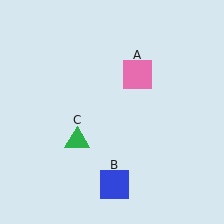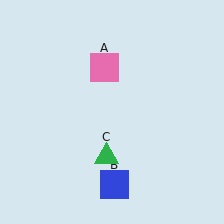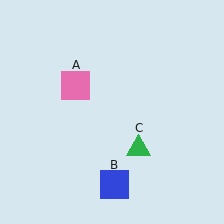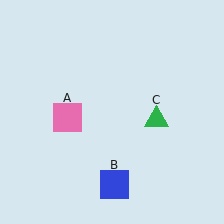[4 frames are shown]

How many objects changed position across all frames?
2 objects changed position: pink square (object A), green triangle (object C).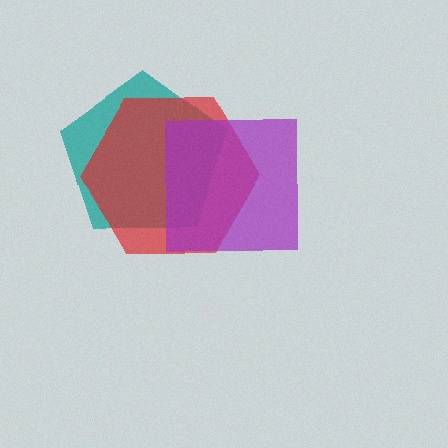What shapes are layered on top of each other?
The layered shapes are: a teal pentagon, a red hexagon, a purple square.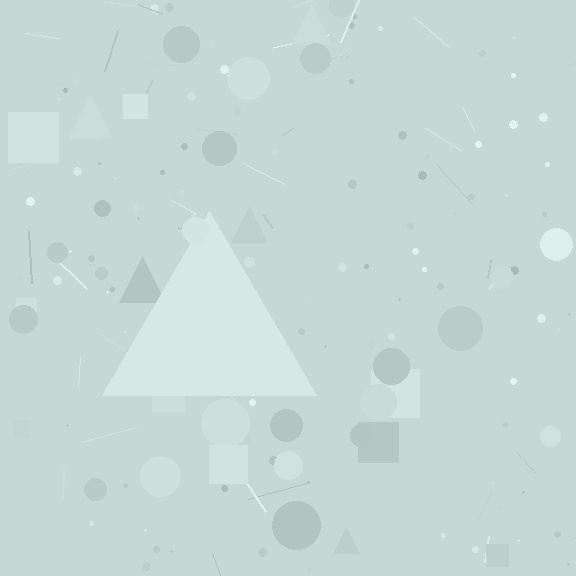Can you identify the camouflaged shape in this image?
The camouflaged shape is a triangle.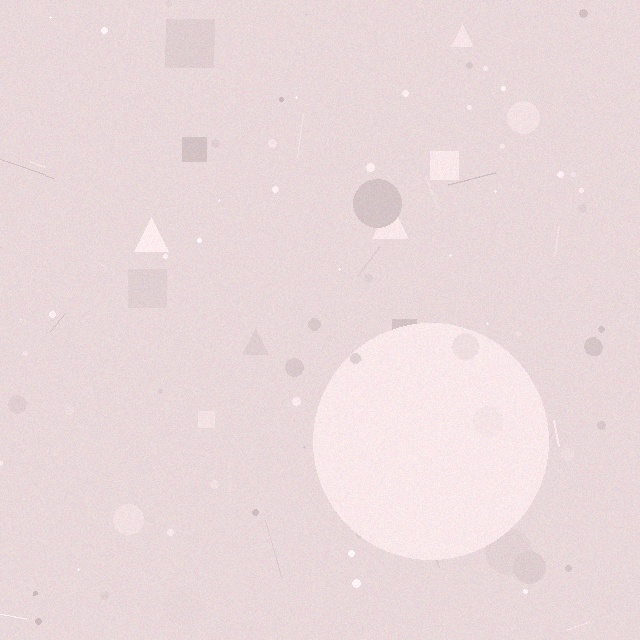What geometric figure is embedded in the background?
A circle is embedded in the background.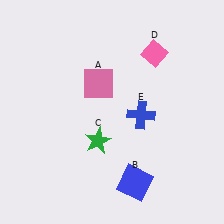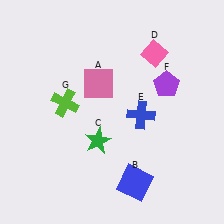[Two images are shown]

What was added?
A purple pentagon (F), a lime cross (G) were added in Image 2.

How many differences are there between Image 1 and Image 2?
There are 2 differences between the two images.